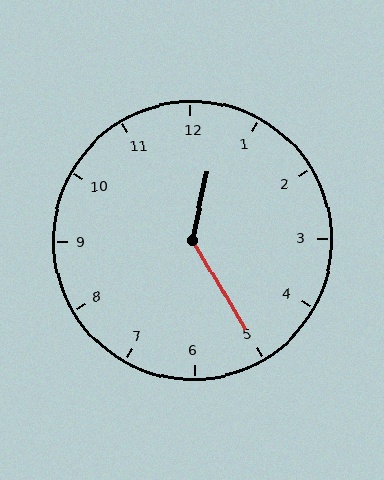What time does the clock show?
12:25.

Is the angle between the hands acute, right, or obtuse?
It is obtuse.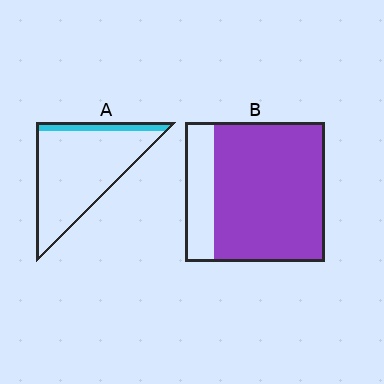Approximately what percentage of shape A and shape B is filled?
A is approximately 10% and B is approximately 80%.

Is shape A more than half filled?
No.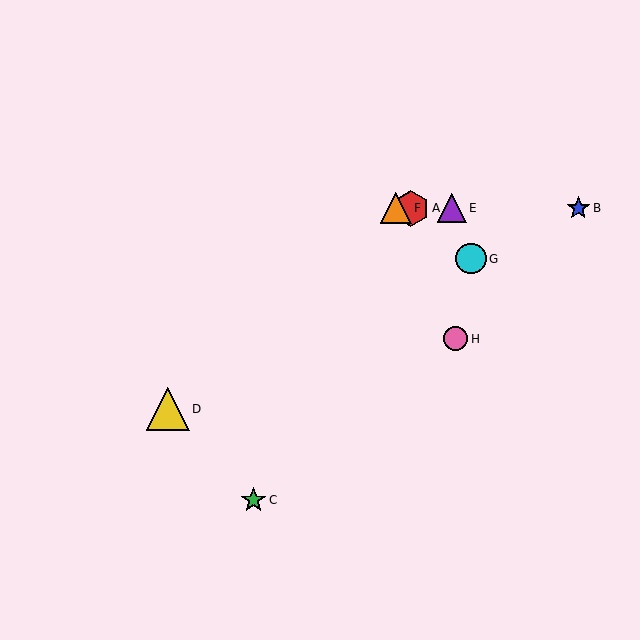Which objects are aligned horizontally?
Objects A, B, E, F are aligned horizontally.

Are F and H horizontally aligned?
No, F is at y≈208 and H is at y≈339.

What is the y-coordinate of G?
Object G is at y≈259.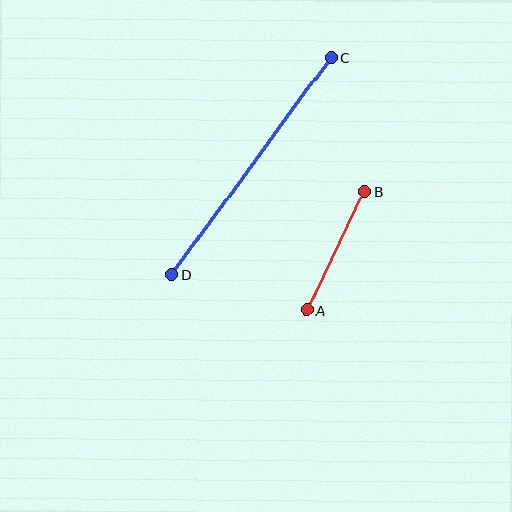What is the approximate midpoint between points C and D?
The midpoint is at approximately (251, 166) pixels.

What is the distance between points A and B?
The distance is approximately 132 pixels.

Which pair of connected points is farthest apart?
Points C and D are farthest apart.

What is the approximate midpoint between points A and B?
The midpoint is at approximately (336, 251) pixels.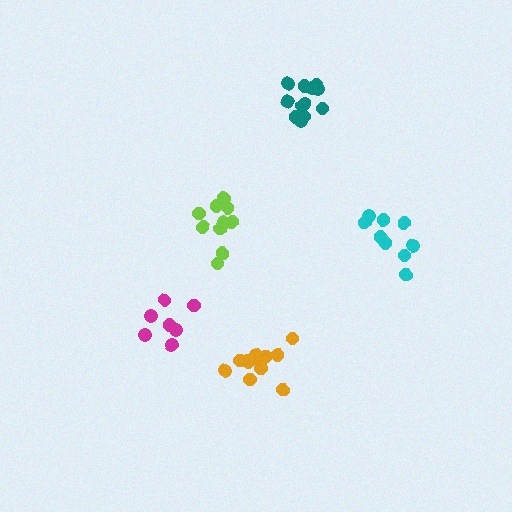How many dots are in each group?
Group 1: 12 dots, Group 2: 7 dots, Group 3: 11 dots, Group 4: 12 dots, Group 5: 9 dots (51 total).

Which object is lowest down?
The orange cluster is bottommost.